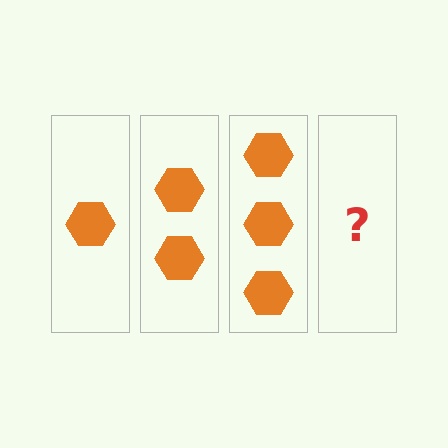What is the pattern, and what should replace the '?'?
The pattern is that each step adds one more hexagon. The '?' should be 4 hexagons.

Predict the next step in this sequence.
The next step is 4 hexagons.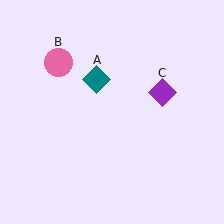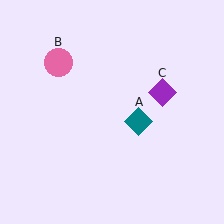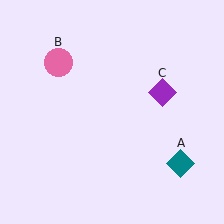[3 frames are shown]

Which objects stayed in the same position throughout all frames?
Pink circle (object B) and purple diamond (object C) remained stationary.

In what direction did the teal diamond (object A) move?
The teal diamond (object A) moved down and to the right.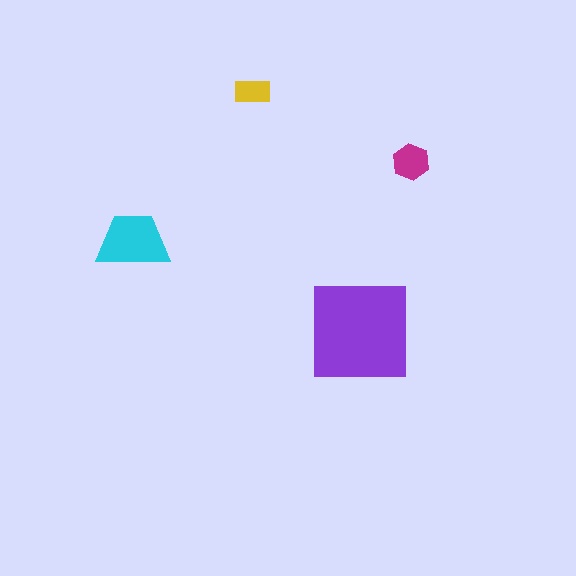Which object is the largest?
The purple square.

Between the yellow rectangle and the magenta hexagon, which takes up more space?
The magenta hexagon.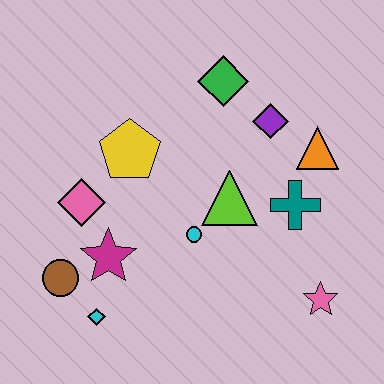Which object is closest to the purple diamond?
The orange triangle is closest to the purple diamond.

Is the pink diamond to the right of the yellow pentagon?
No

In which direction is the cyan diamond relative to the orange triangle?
The cyan diamond is to the left of the orange triangle.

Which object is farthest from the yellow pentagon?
The pink star is farthest from the yellow pentagon.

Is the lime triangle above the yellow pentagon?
No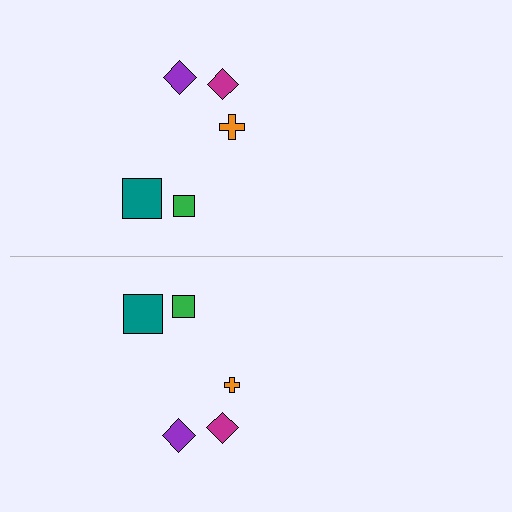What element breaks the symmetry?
The orange cross on the bottom side has a different size than its mirror counterpart.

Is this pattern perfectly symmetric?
No, the pattern is not perfectly symmetric. The orange cross on the bottom side has a different size than its mirror counterpart.